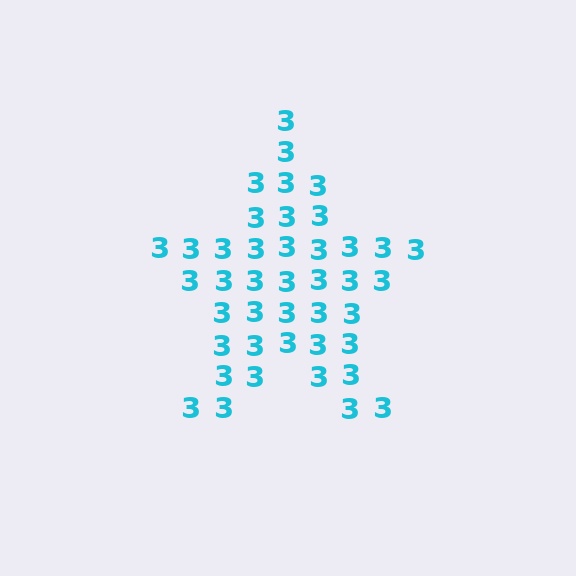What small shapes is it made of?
It is made of small digit 3's.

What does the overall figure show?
The overall figure shows a star.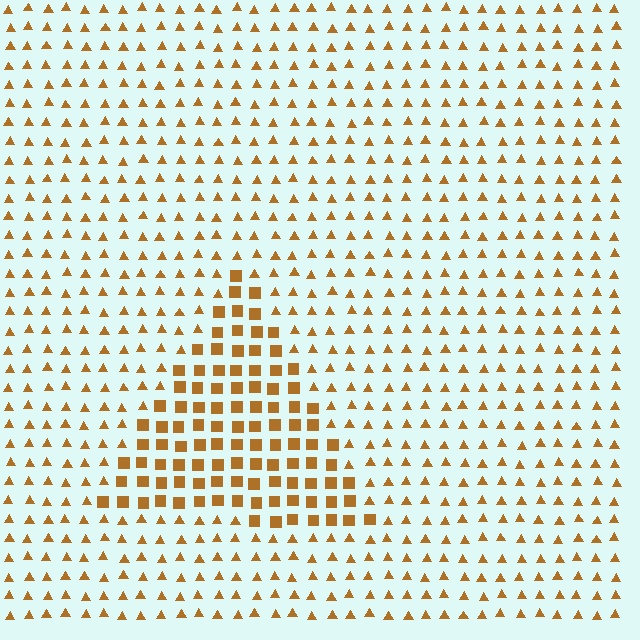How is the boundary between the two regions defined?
The boundary is defined by a change in element shape: squares inside vs. triangles outside. All elements share the same color and spacing.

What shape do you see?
I see a triangle.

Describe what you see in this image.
The image is filled with small brown elements arranged in a uniform grid. A triangle-shaped region contains squares, while the surrounding area contains triangles. The boundary is defined purely by the change in element shape.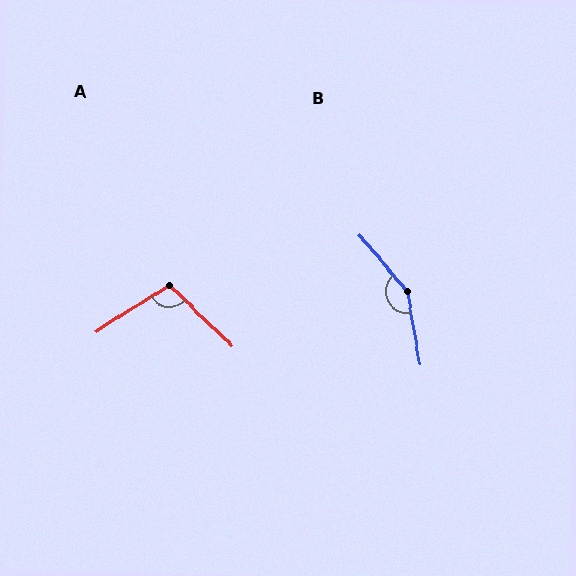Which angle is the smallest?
A, at approximately 103 degrees.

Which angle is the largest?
B, at approximately 150 degrees.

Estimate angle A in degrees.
Approximately 103 degrees.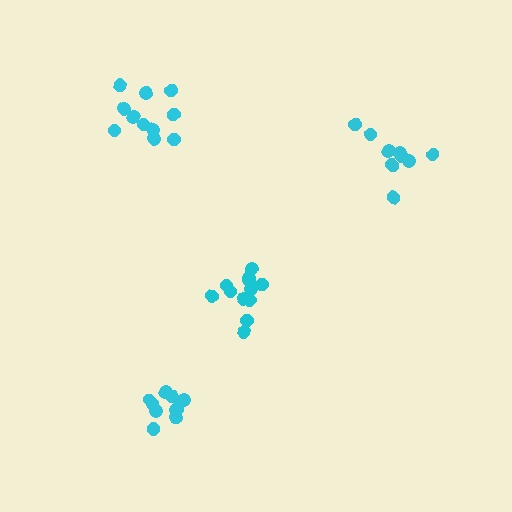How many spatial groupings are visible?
There are 4 spatial groupings.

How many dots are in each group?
Group 1: 11 dots, Group 2: 10 dots, Group 3: 12 dots, Group 4: 10 dots (43 total).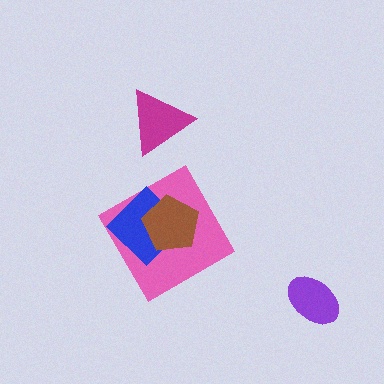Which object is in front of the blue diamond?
The brown pentagon is in front of the blue diamond.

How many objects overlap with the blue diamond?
2 objects overlap with the blue diamond.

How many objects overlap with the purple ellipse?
0 objects overlap with the purple ellipse.